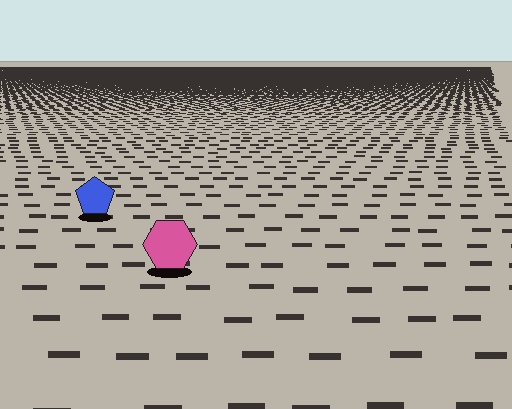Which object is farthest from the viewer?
The blue pentagon is farthest from the viewer. It appears smaller and the ground texture around it is denser.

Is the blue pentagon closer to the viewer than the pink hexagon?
No. The pink hexagon is closer — you can tell from the texture gradient: the ground texture is coarser near it.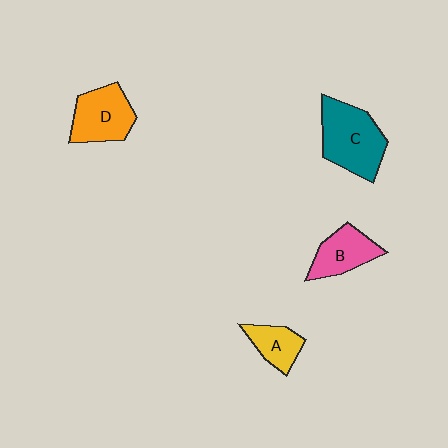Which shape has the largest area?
Shape C (teal).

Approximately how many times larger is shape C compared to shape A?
Approximately 2.0 times.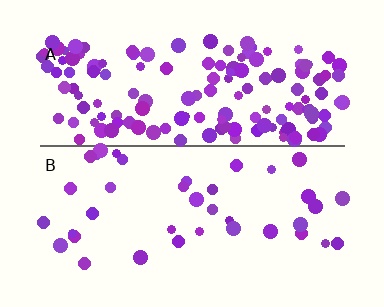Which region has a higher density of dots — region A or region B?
A (the top).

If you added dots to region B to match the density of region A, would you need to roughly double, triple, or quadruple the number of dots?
Approximately quadruple.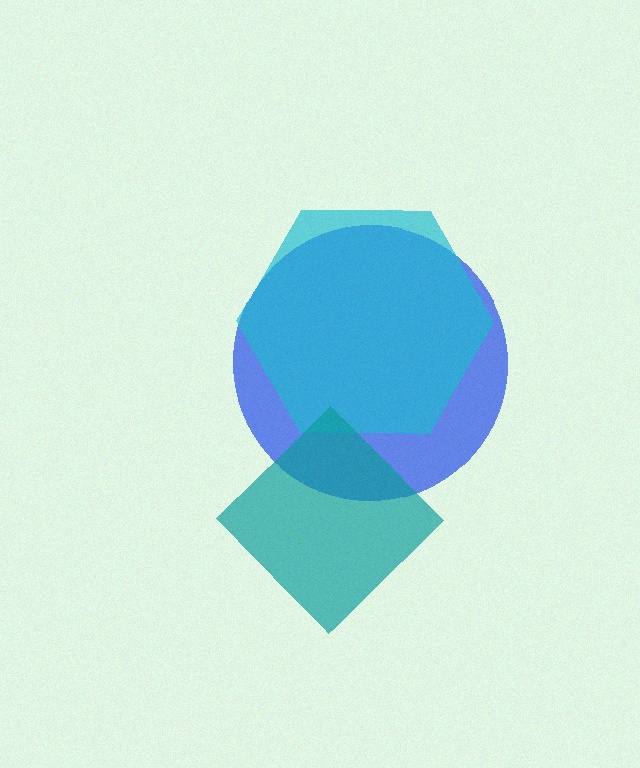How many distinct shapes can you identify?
There are 3 distinct shapes: a blue circle, a cyan hexagon, a teal diamond.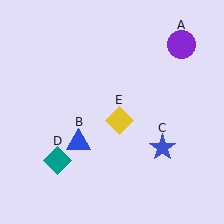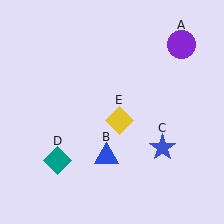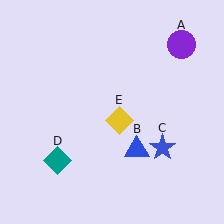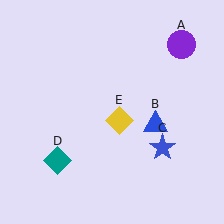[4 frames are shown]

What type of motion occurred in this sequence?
The blue triangle (object B) rotated counterclockwise around the center of the scene.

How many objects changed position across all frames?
1 object changed position: blue triangle (object B).